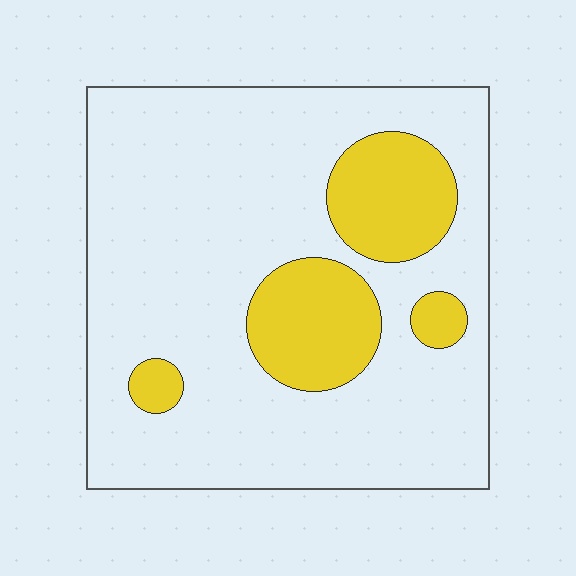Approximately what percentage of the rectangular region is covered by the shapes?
Approximately 20%.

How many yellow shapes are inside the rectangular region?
4.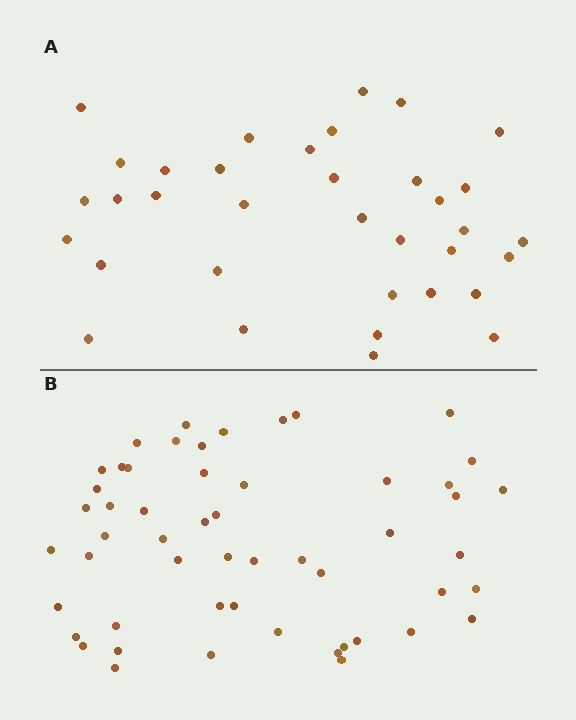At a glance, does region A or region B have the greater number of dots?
Region B (the bottom region) has more dots.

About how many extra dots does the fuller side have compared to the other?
Region B has approximately 20 more dots than region A.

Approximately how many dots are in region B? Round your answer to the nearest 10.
About 50 dots. (The exact count is 53, which rounds to 50.)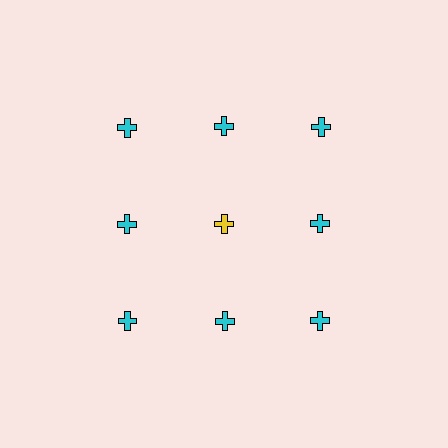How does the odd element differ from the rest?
It has a different color: yellow instead of cyan.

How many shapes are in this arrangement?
There are 9 shapes arranged in a grid pattern.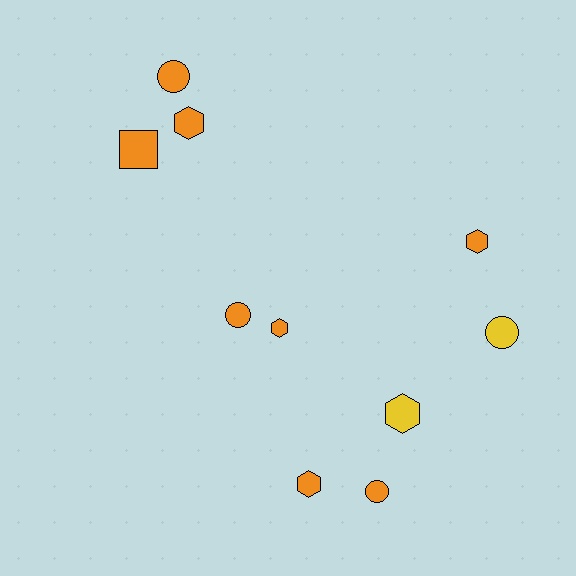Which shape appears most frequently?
Hexagon, with 5 objects.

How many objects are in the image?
There are 10 objects.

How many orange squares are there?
There is 1 orange square.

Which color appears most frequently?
Orange, with 8 objects.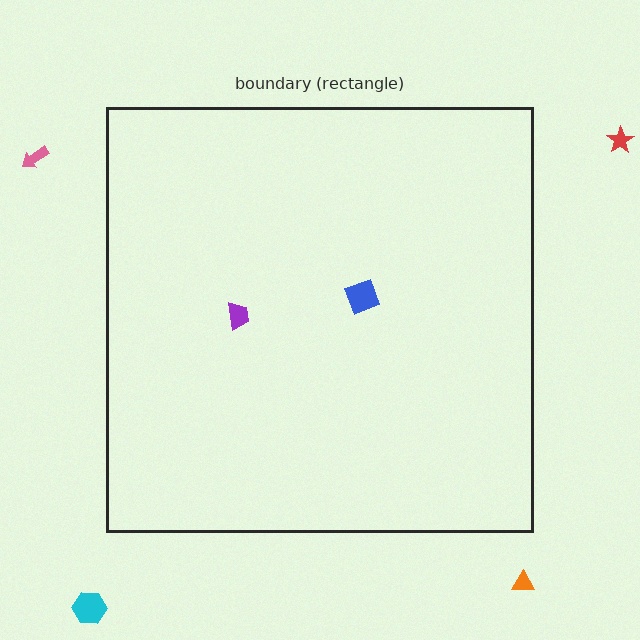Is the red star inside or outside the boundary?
Outside.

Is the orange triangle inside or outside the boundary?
Outside.